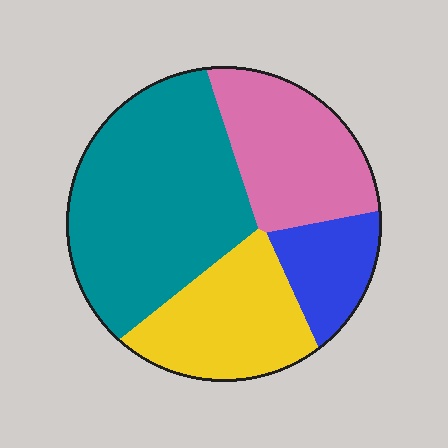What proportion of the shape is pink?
Pink takes up about one quarter (1/4) of the shape.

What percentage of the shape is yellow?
Yellow takes up about one fifth (1/5) of the shape.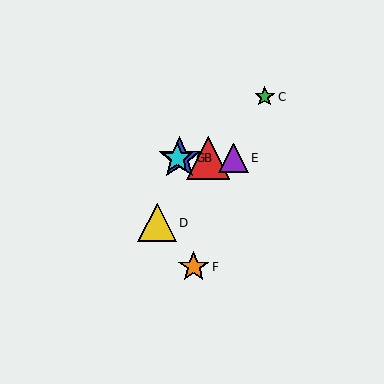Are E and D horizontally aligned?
No, E is at y≈158 and D is at y≈223.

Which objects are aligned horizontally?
Objects A, B, E, G are aligned horizontally.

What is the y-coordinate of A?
Object A is at y≈158.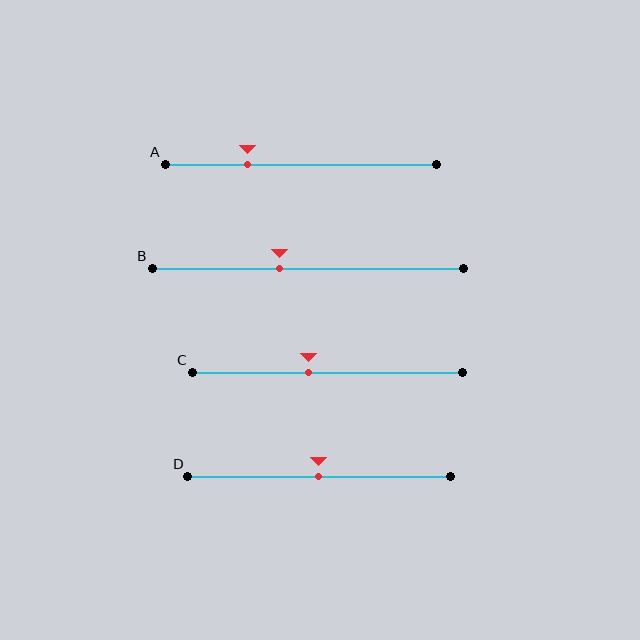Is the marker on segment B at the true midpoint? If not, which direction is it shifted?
No, the marker on segment B is shifted to the left by about 9% of the segment length.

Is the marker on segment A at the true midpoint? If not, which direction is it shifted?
No, the marker on segment A is shifted to the left by about 20% of the segment length.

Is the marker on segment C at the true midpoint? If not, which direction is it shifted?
No, the marker on segment C is shifted to the left by about 7% of the segment length.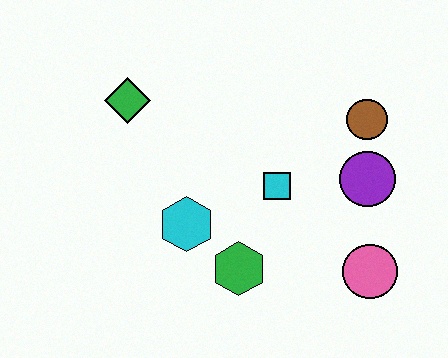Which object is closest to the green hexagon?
The cyan hexagon is closest to the green hexagon.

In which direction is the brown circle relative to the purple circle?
The brown circle is above the purple circle.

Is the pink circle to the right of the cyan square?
Yes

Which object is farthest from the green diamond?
The pink circle is farthest from the green diamond.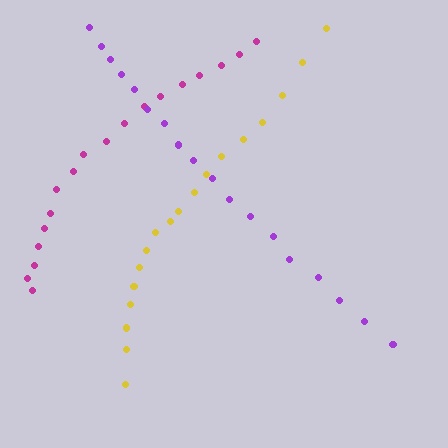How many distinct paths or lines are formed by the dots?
There are 3 distinct paths.